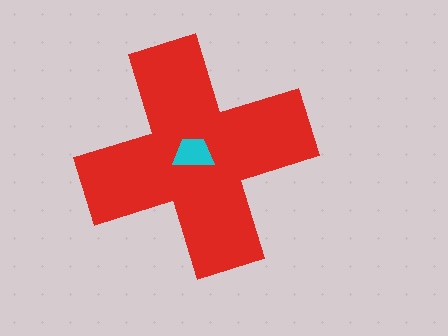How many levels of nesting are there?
2.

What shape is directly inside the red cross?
The cyan trapezoid.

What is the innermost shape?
The cyan trapezoid.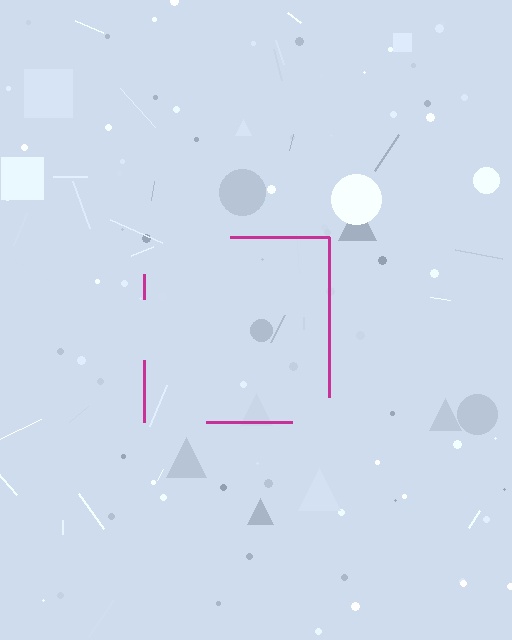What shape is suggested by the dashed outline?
The dashed outline suggests a square.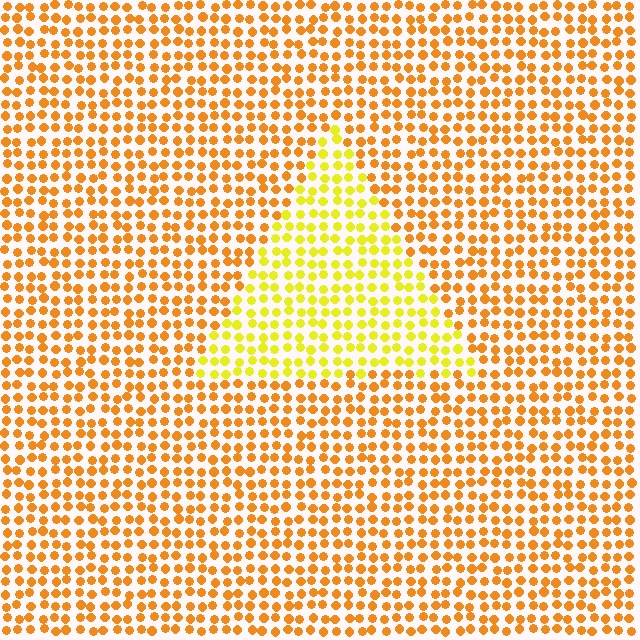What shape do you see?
I see a triangle.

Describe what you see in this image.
The image is filled with small orange elements in a uniform arrangement. A triangle-shaped region is visible where the elements are tinted to a slightly different hue, forming a subtle color boundary.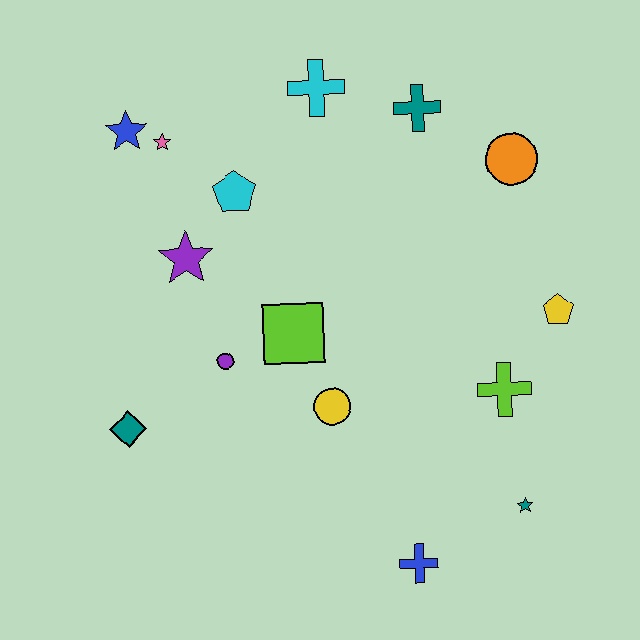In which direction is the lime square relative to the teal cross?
The lime square is below the teal cross.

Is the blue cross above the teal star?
No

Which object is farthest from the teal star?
The blue star is farthest from the teal star.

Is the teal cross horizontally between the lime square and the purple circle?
No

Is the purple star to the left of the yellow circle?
Yes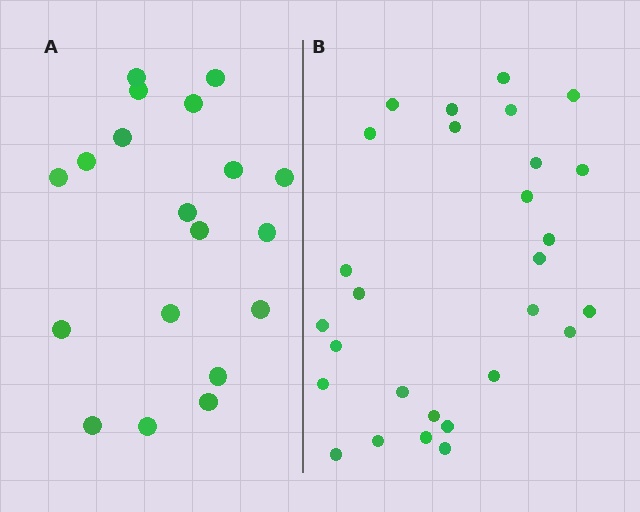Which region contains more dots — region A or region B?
Region B (the right region) has more dots.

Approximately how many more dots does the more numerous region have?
Region B has roughly 8 or so more dots than region A.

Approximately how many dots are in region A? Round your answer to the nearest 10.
About 20 dots. (The exact count is 19, which rounds to 20.)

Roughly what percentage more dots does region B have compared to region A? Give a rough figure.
About 45% more.